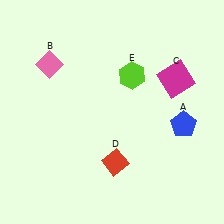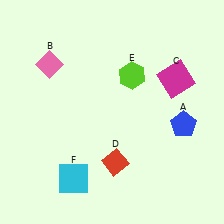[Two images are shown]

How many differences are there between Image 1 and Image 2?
There is 1 difference between the two images.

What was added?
A cyan square (F) was added in Image 2.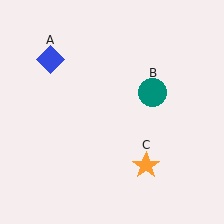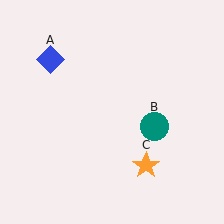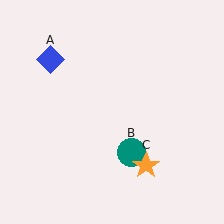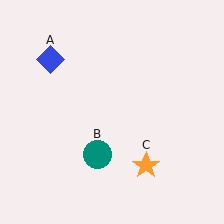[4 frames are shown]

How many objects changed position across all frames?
1 object changed position: teal circle (object B).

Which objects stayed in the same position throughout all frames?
Blue diamond (object A) and orange star (object C) remained stationary.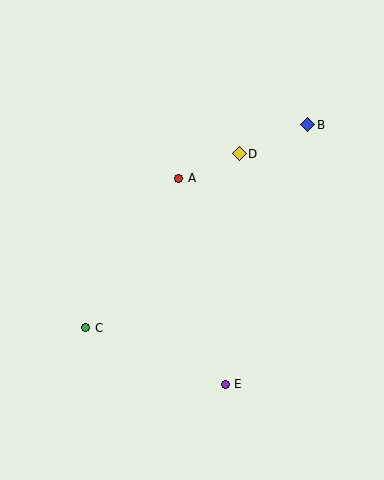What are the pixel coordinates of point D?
Point D is at (239, 154).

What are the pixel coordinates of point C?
Point C is at (85, 328).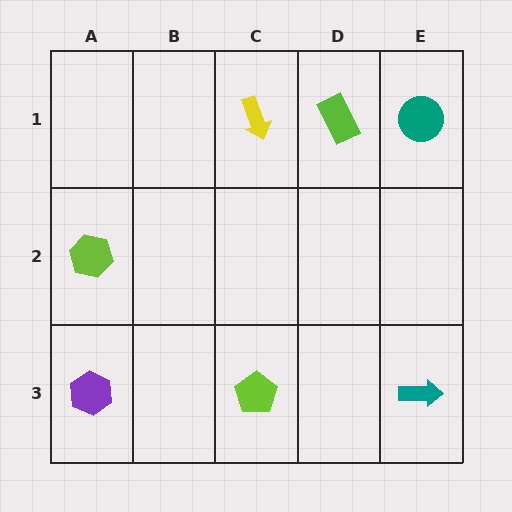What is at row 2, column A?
A lime hexagon.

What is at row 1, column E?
A teal circle.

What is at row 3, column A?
A purple hexagon.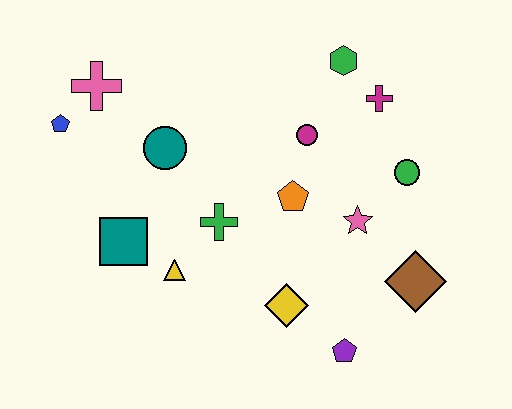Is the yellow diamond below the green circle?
Yes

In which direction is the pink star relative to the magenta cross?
The pink star is below the magenta cross.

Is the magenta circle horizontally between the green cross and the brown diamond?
Yes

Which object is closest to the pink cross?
The blue pentagon is closest to the pink cross.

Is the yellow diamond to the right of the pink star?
No